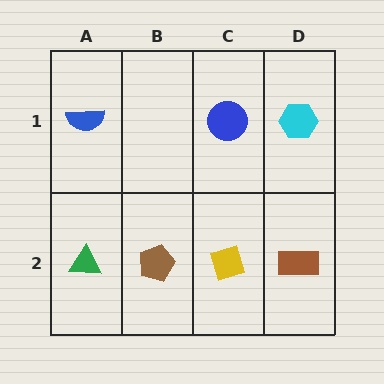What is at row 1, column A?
A blue semicircle.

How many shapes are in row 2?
4 shapes.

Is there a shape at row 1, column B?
No, that cell is empty.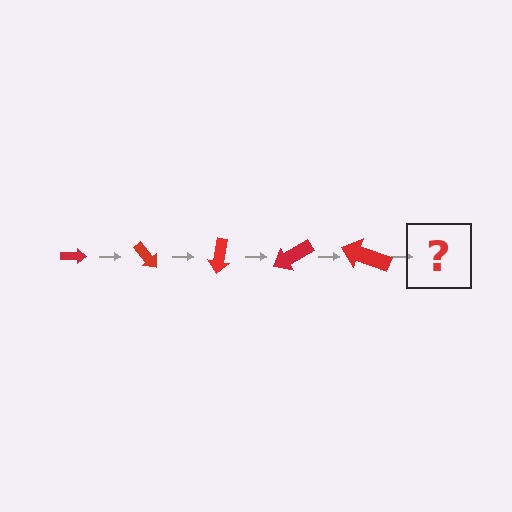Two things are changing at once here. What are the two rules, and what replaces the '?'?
The two rules are that the arrow grows larger each step and it rotates 50 degrees each step. The '?' should be an arrow, larger than the previous one and rotated 250 degrees from the start.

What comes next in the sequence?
The next element should be an arrow, larger than the previous one and rotated 250 degrees from the start.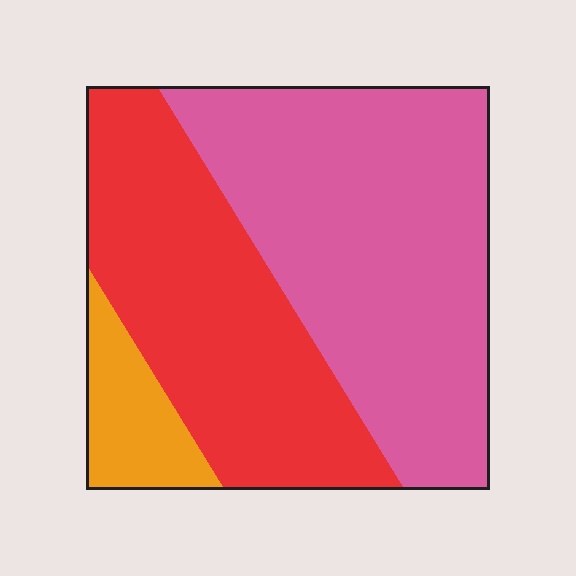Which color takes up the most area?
Pink, at roughly 50%.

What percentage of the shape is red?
Red takes up about three eighths (3/8) of the shape.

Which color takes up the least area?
Orange, at roughly 10%.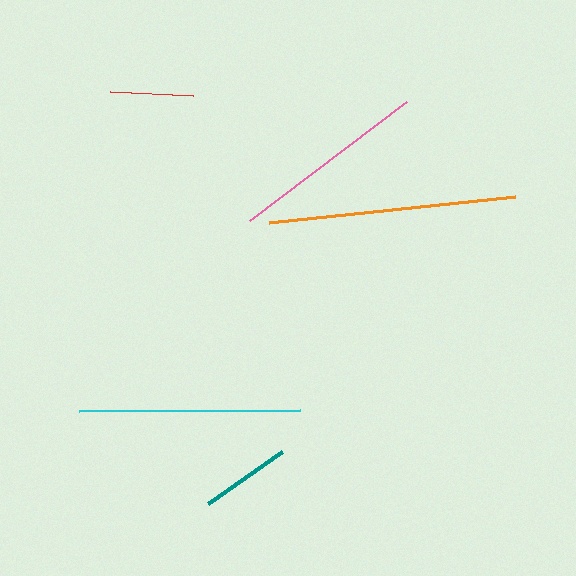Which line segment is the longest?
The orange line is the longest at approximately 247 pixels.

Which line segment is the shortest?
The red line is the shortest at approximately 84 pixels.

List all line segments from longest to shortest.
From longest to shortest: orange, cyan, pink, teal, red.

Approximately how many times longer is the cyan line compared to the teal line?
The cyan line is approximately 2.4 times the length of the teal line.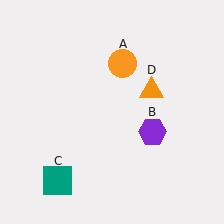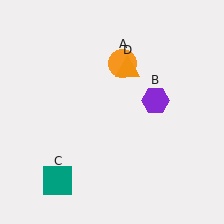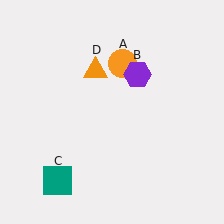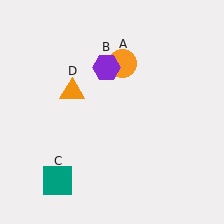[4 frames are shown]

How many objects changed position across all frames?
2 objects changed position: purple hexagon (object B), orange triangle (object D).